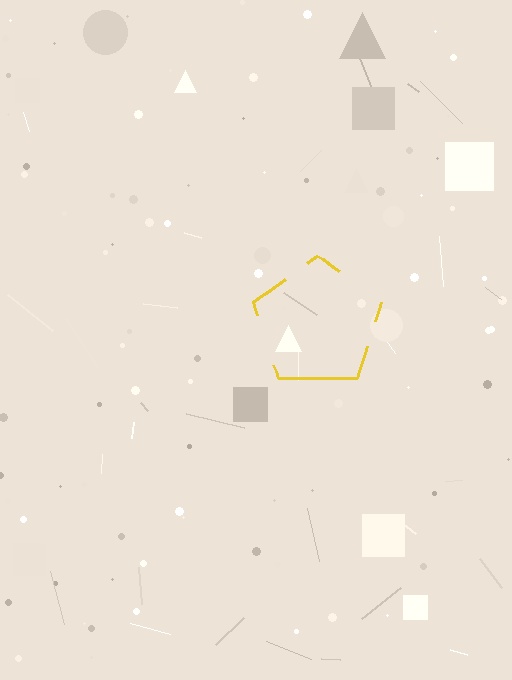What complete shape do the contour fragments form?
The contour fragments form a pentagon.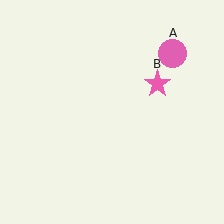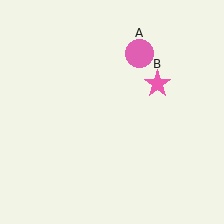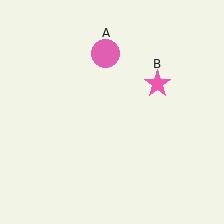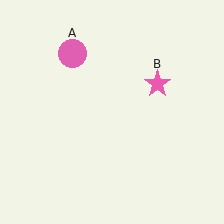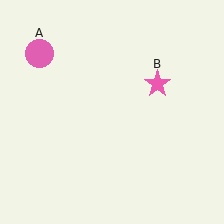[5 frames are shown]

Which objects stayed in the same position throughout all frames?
Pink star (object B) remained stationary.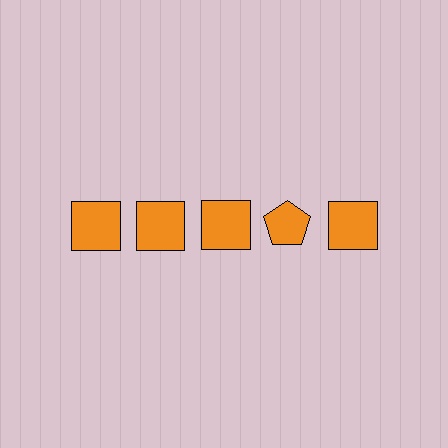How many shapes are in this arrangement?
There are 5 shapes arranged in a grid pattern.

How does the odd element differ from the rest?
It has a different shape: pentagon instead of square.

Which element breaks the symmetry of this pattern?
The orange pentagon in the top row, second from right column breaks the symmetry. All other shapes are orange squares.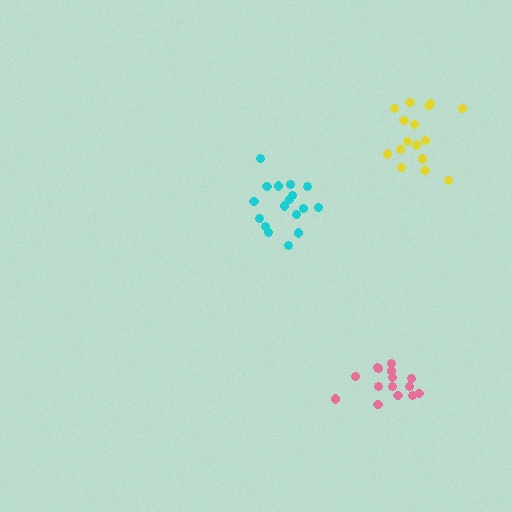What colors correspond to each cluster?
The clusters are colored: pink, cyan, yellow.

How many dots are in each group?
Group 1: 15 dots, Group 2: 17 dots, Group 3: 16 dots (48 total).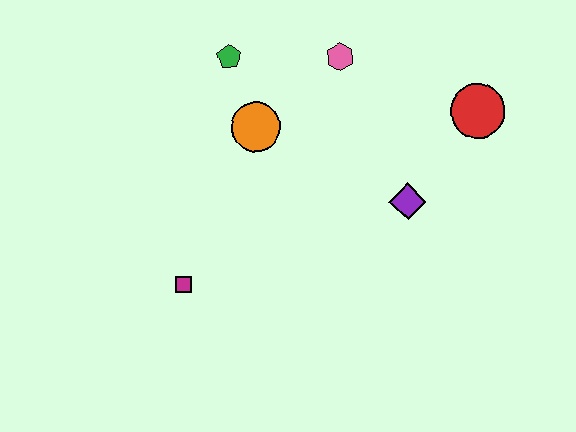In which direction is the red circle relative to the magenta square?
The red circle is to the right of the magenta square.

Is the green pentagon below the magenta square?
No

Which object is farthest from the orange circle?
The red circle is farthest from the orange circle.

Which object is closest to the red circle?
The purple diamond is closest to the red circle.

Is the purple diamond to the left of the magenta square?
No